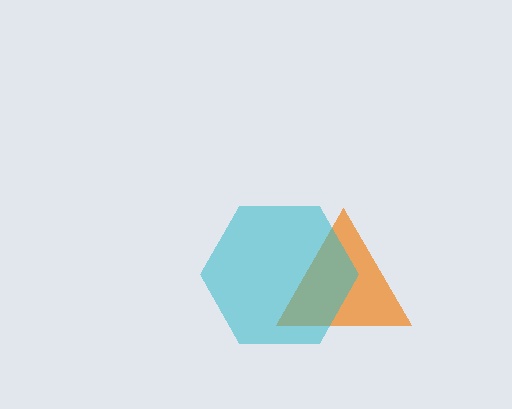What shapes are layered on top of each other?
The layered shapes are: an orange triangle, a cyan hexagon.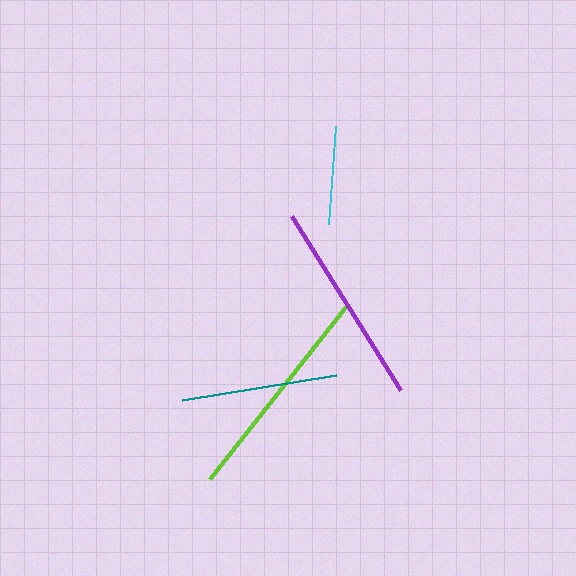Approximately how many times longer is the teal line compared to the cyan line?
The teal line is approximately 1.6 times the length of the cyan line.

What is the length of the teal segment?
The teal segment is approximately 156 pixels long.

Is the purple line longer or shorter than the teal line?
The purple line is longer than the teal line.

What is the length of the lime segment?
The lime segment is approximately 224 pixels long.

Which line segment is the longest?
The lime line is the longest at approximately 224 pixels.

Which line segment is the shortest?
The cyan line is the shortest at approximately 99 pixels.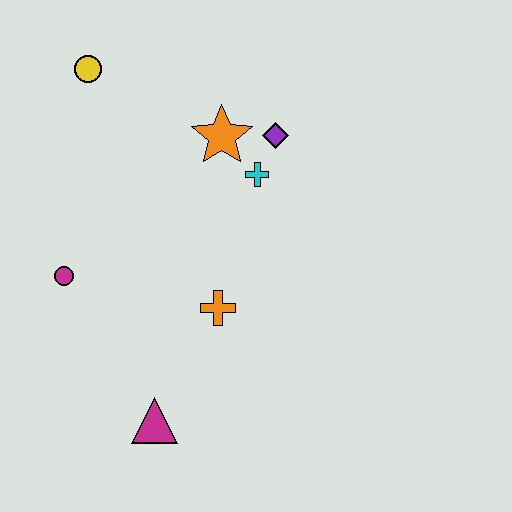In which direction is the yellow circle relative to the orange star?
The yellow circle is to the left of the orange star.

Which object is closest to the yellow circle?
The orange star is closest to the yellow circle.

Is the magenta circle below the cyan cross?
Yes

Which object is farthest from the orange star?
The magenta triangle is farthest from the orange star.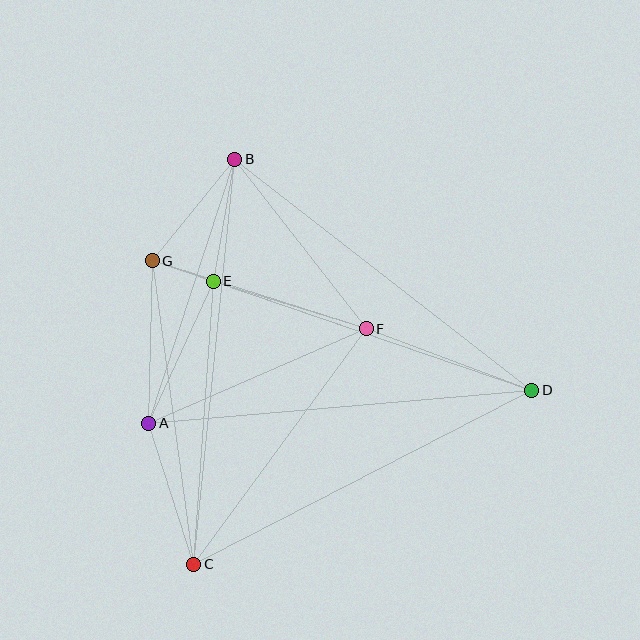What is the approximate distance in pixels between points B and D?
The distance between B and D is approximately 376 pixels.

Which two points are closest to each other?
Points E and G are closest to each other.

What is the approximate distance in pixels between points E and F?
The distance between E and F is approximately 160 pixels.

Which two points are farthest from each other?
Points B and C are farthest from each other.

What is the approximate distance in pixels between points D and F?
The distance between D and F is approximately 177 pixels.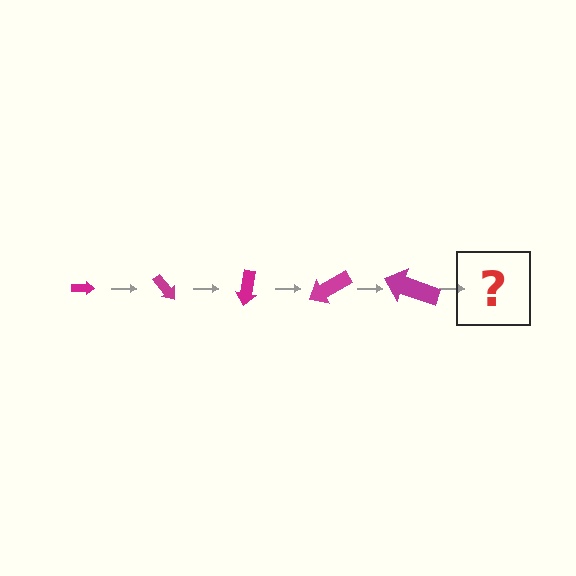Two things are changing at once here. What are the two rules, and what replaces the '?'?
The two rules are that the arrow grows larger each step and it rotates 50 degrees each step. The '?' should be an arrow, larger than the previous one and rotated 250 degrees from the start.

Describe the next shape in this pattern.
It should be an arrow, larger than the previous one and rotated 250 degrees from the start.